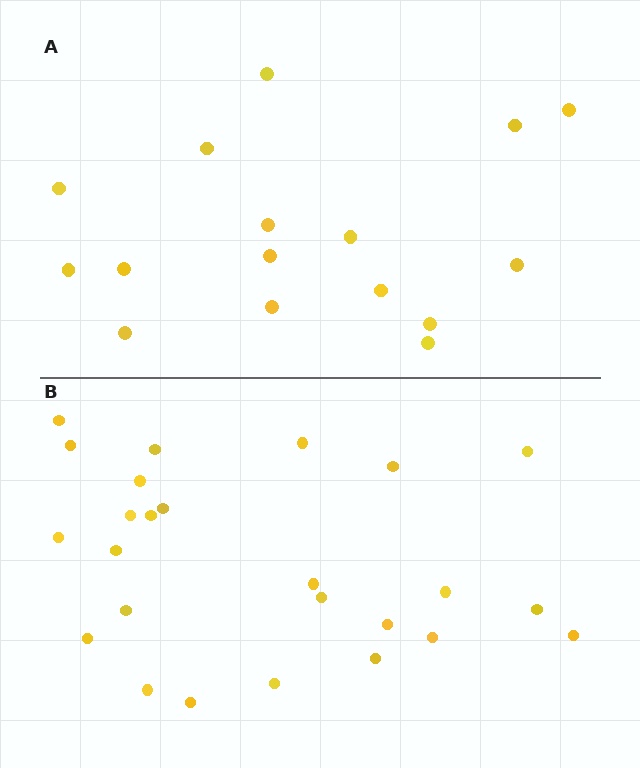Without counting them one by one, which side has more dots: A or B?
Region B (the bottom region) has more dots.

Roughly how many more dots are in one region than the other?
Region B has roughly 8 or so more dots than region A.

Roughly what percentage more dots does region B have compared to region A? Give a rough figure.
About 55% more.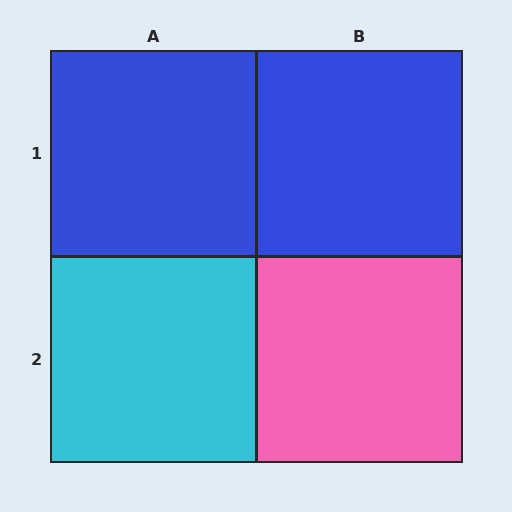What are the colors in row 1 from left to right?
Blue, blue.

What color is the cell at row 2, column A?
Cyan.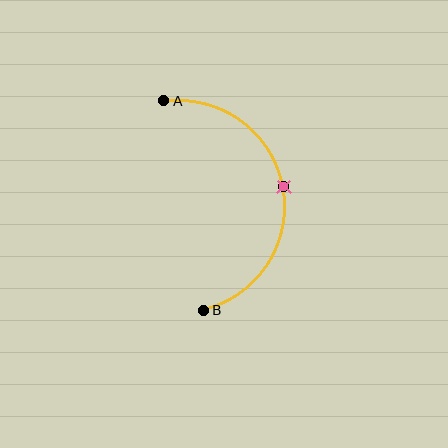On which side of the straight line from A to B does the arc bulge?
The arc bulges to the right of the straight line connecting A and B.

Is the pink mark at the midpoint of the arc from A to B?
Yes. The pink mark lies on the arc at equal arc-length from both A and B — it is the arc midpoint.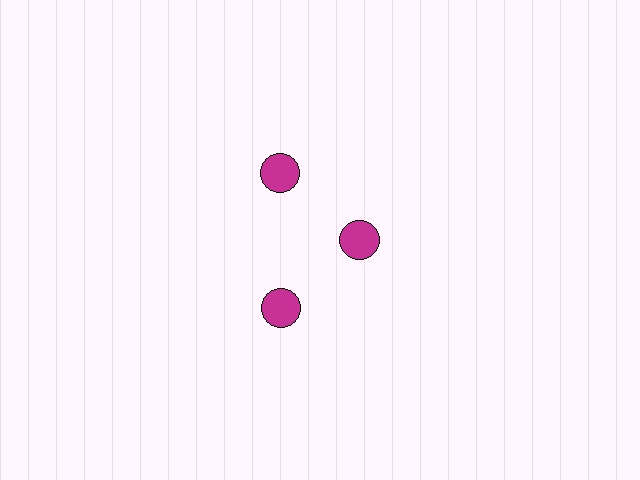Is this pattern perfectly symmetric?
No. The 3 magenta circles are arranged in a ring, but one element near the 3 o'clock position is pulled inward toward the center, breaking the 3-fold rotational symmetry.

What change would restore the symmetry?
The symmetry would be restored by moving it outward, back onto the ring so that all 3 circles sit at equal angles and equal distance from the center.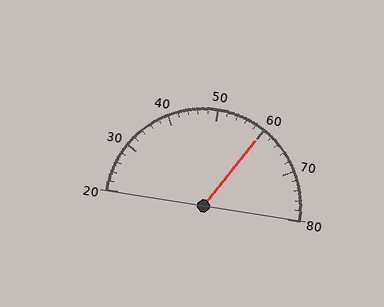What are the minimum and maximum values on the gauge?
The gauge ranges from 20 to 80.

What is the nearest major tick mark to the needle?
The nearest major tick mark is 60.